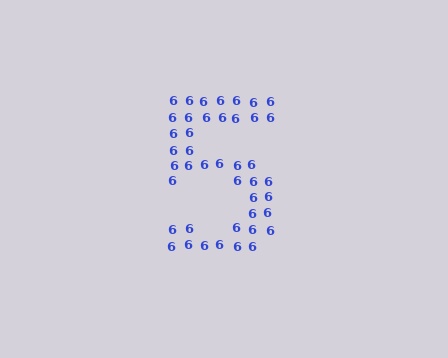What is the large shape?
The large shape is the digit 5.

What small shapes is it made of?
It is made of small digit 6's.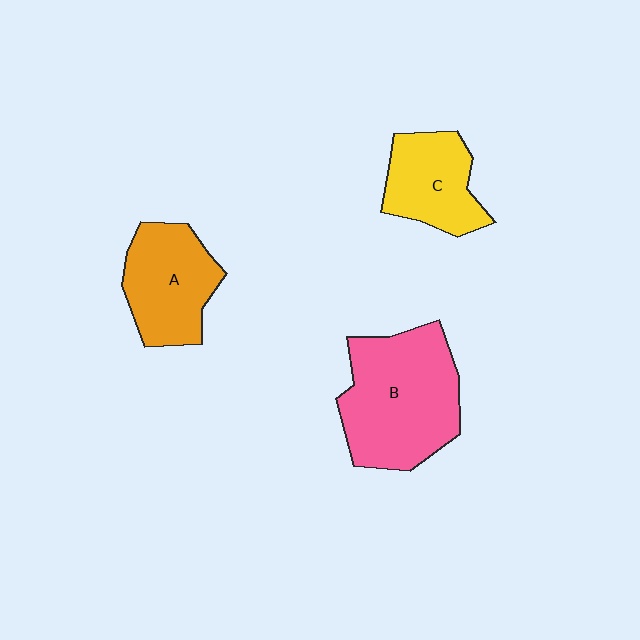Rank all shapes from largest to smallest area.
From largest to smallest: B (pink), A (orange), C (yellow).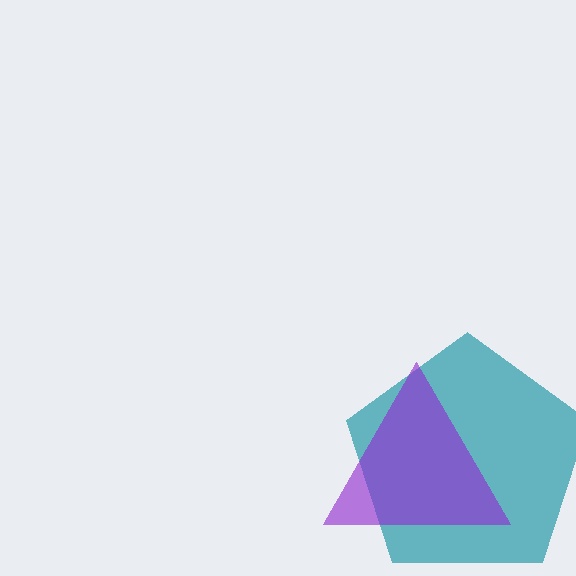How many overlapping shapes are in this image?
There are 2 overlapping shapes in the image.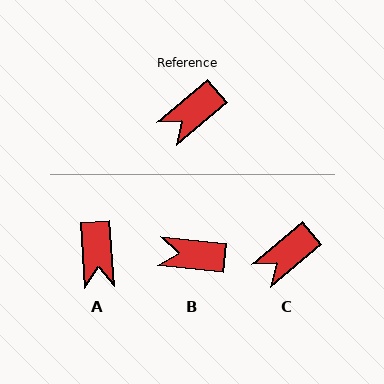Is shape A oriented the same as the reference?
No, it is off by about 54 degrees.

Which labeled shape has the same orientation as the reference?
C.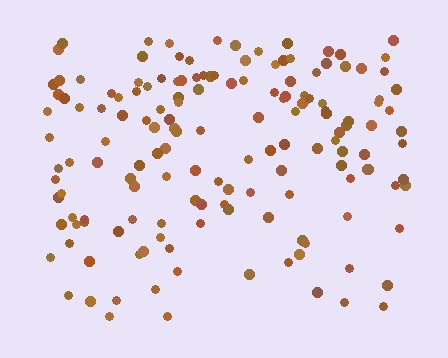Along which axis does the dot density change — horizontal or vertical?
Vertical.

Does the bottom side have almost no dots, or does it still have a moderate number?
Still a moderate number, just noticeably fewer than the top.